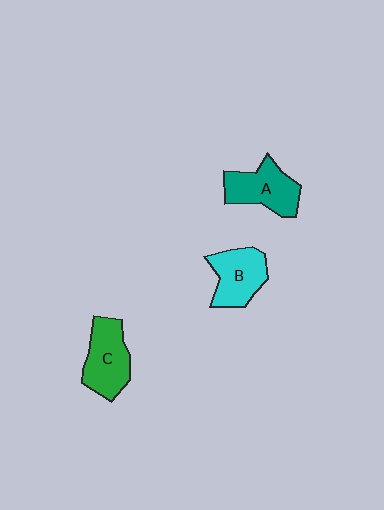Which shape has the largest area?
Shape C (green).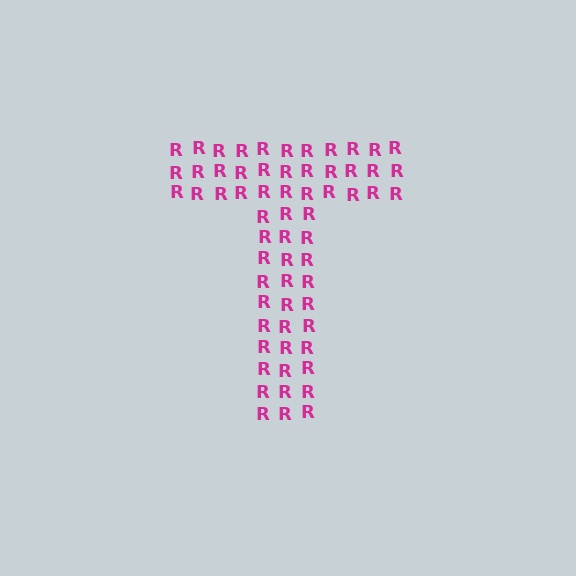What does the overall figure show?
The overall figure shows the letter T.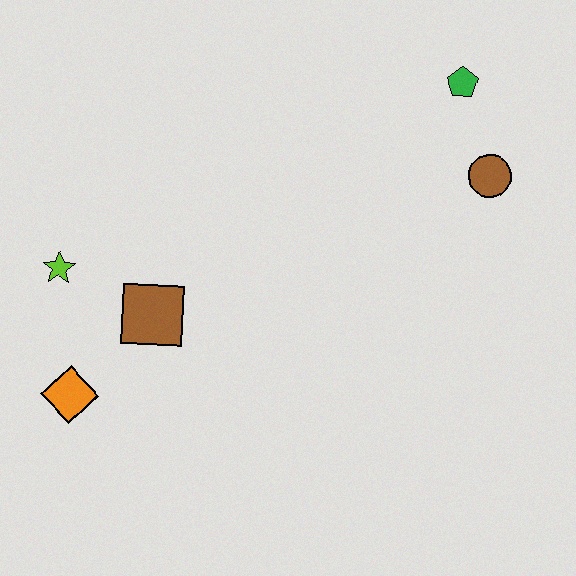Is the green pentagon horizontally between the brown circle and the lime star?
Yes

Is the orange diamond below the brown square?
Yes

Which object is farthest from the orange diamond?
The green pentagon is farthest from the orange diamond.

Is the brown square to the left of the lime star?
No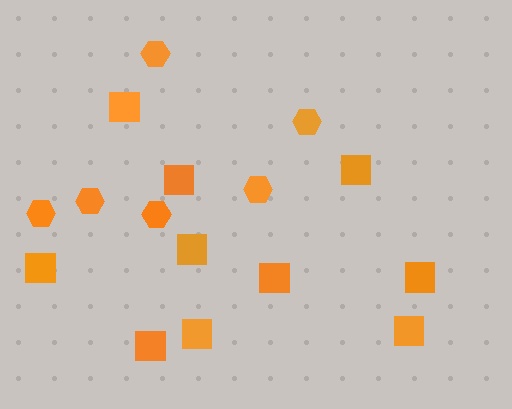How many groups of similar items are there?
There are 2 groups: one group of squares (10) and one group of hexagons (6).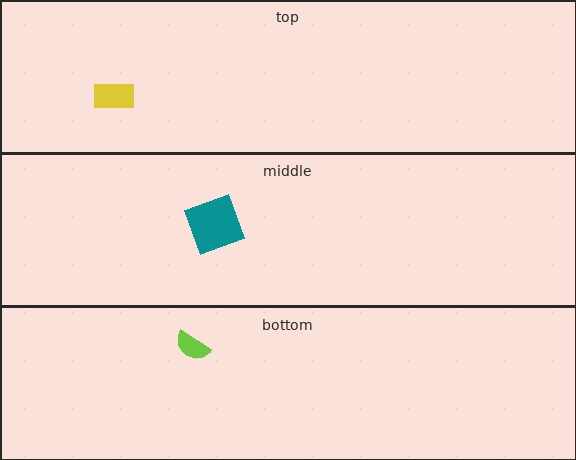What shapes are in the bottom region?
The lime semicircle.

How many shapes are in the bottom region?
1.